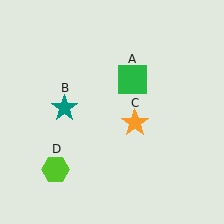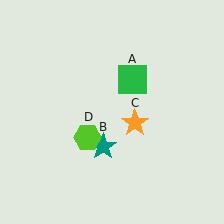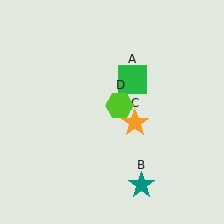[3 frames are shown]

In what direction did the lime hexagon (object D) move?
The lime hexagon (object D) moved up and to the right.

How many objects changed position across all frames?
2 objects changed position: teal star (object B), lime hexagon (object D).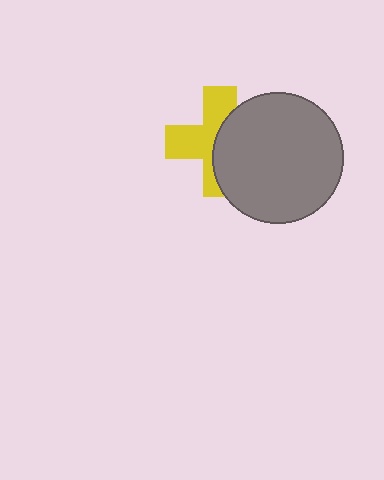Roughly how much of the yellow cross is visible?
About half of it is visible (roughly 52%).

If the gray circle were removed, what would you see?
You would see the complete yellow cross.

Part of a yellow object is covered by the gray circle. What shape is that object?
It is a cross.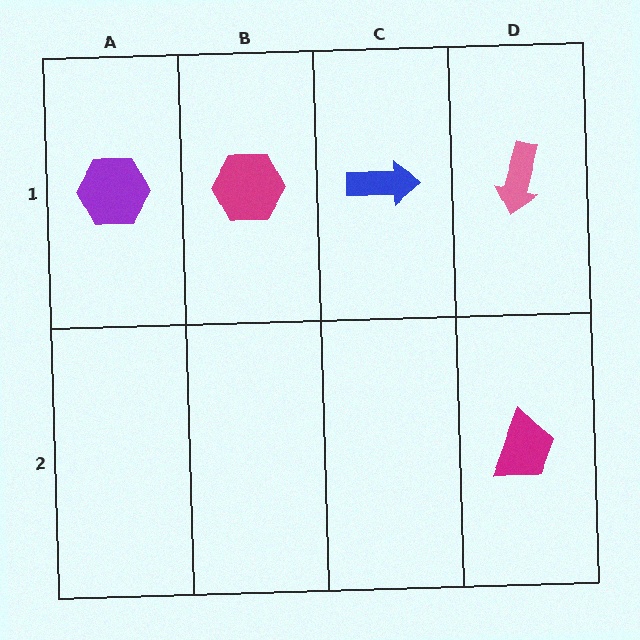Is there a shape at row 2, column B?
No, that cell is empty.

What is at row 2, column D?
A magenta trapezoid.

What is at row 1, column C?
A blue arrow.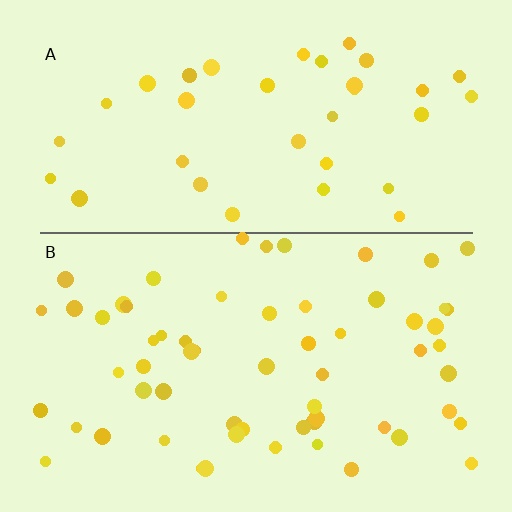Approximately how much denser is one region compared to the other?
Approximately 1.7× — region B over region A.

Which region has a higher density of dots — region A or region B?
B (the bottom).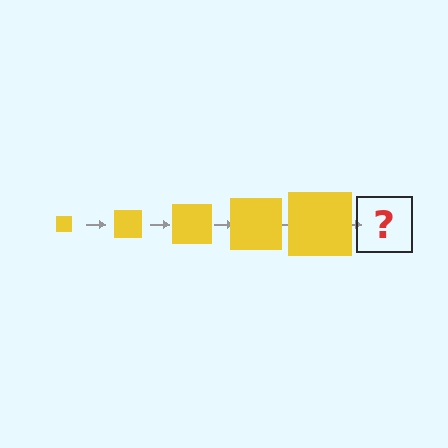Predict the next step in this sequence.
The next step is a yellow square, larger than the previous one.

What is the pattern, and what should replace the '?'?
The pattern is that the square gets progressively larger each step. The '?' should be a yellow square, larger than the previous one.